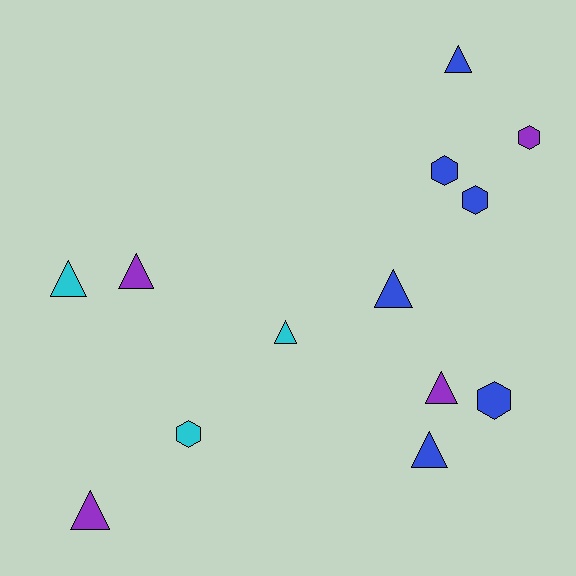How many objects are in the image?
There are 13 objects.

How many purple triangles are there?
There are 3 purple triangles.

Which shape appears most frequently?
Triangle, with 8 objects.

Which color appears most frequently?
Blue, with 6 objects.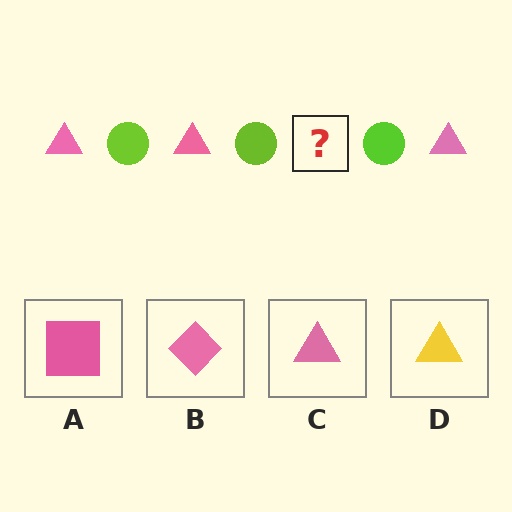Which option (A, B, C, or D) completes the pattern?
C.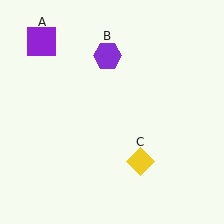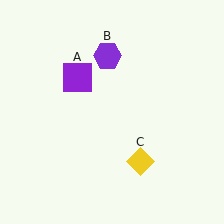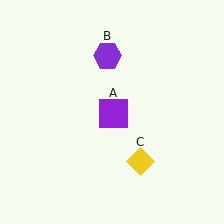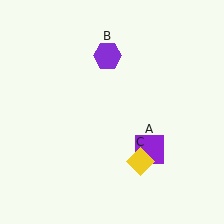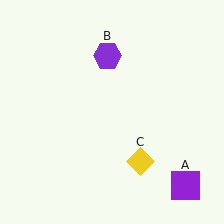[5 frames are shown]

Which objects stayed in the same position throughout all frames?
Purple hexagon (object B) and yellow diamond (object C) remained stationary.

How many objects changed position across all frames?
1 object changed position: purple square (object A).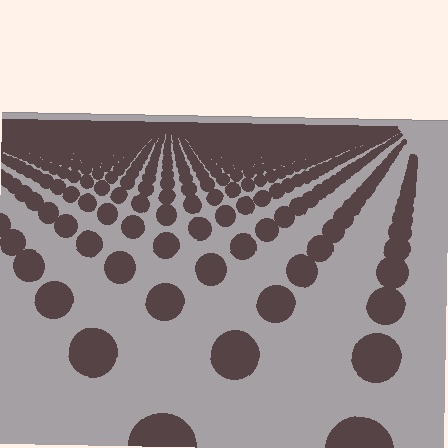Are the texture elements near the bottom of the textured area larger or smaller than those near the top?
Larger. Near the bottom, elements are closer to the viewer and appear at a bigger on-screen size.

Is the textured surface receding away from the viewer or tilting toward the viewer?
The surface is receding away from the viewer. Texture elements get smaller and denser toward the top.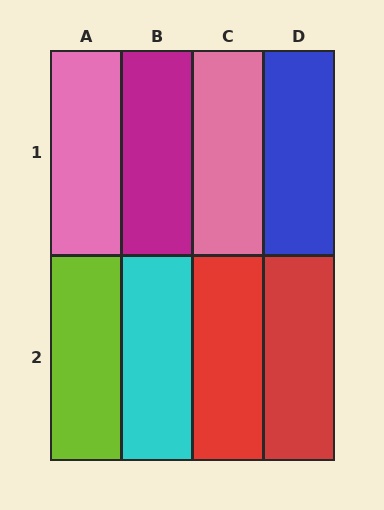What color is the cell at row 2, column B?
Cyan.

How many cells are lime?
1 cell is lime.